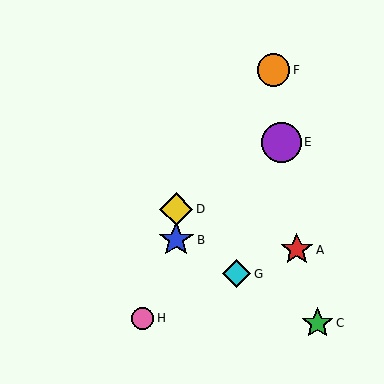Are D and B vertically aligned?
Yes, both are at x≈176.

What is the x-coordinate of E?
Object E is at x≈281.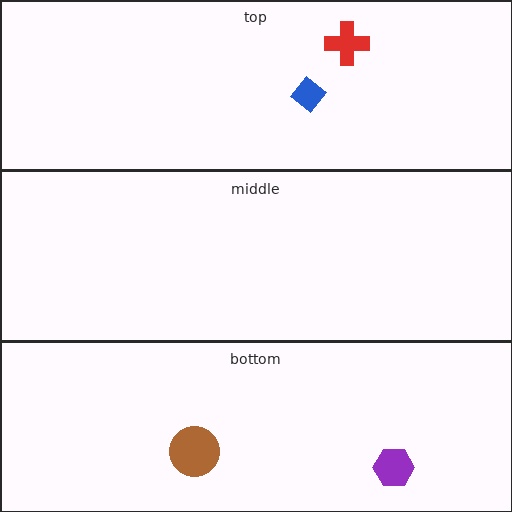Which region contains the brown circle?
The bottom region.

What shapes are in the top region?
The blue diamond, the red cross.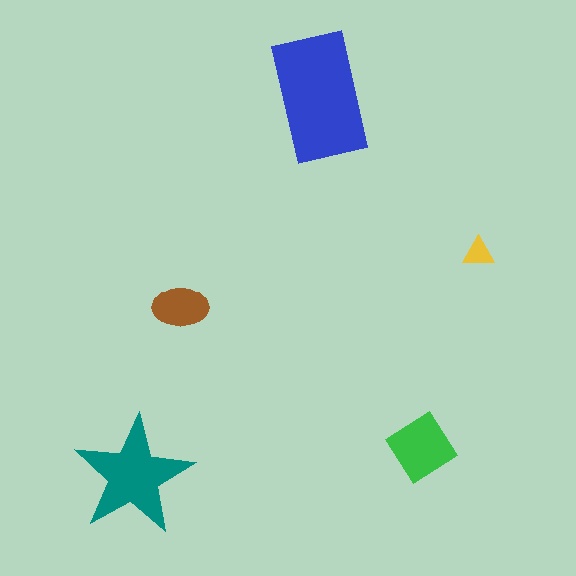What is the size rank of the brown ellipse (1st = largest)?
4th.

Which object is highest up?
The blue rectangle is topmost.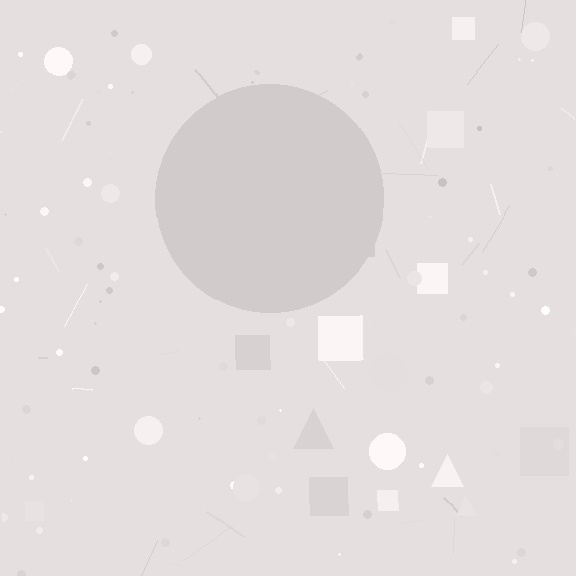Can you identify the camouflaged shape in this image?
The camouflaged shape is a circle.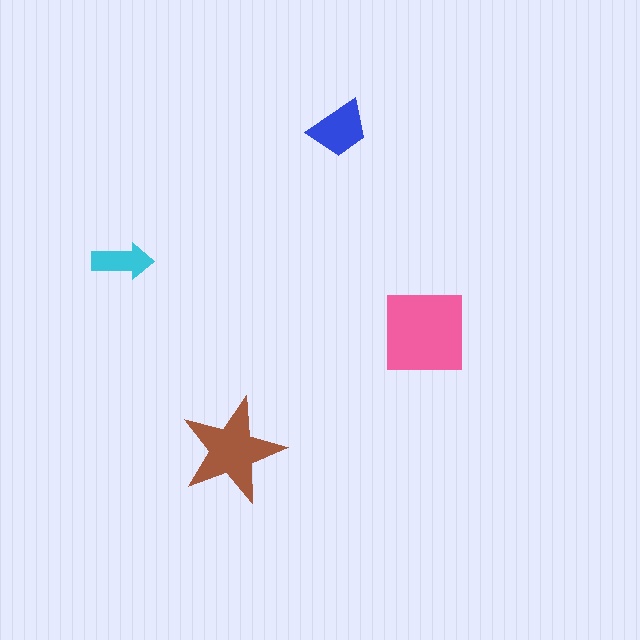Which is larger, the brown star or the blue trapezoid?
The brown star.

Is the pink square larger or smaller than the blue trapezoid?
Larger.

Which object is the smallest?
The cyan arrow.